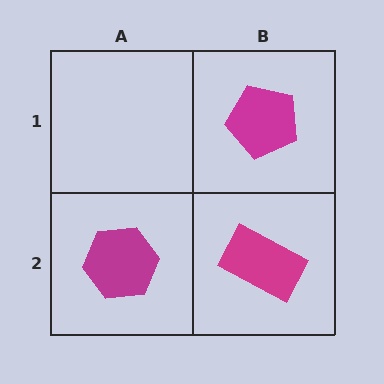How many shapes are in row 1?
1 shape.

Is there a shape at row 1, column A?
No, that cell is empty.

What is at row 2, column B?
A magenta rectangle.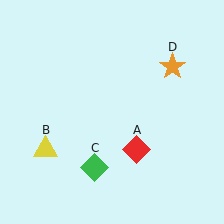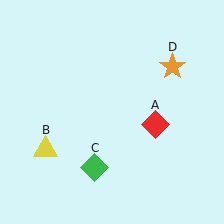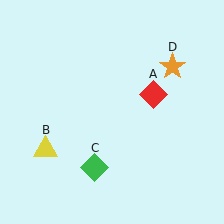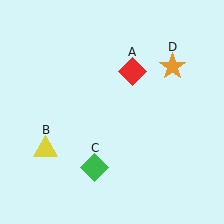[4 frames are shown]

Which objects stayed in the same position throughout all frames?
Yellow triangle (object B) and green diamond (object C) and orange star (object D) remained stationary.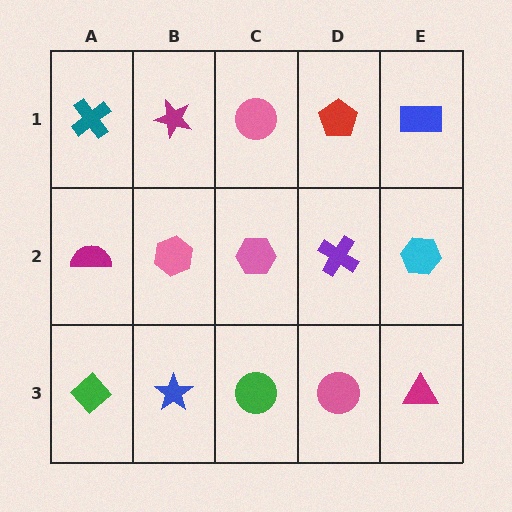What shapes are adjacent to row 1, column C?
A pink hexagon (row 2, column C), a magenta star (row 1, column B), a red pentagon (row 1, column D).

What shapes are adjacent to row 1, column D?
A purple cross (row 2, column D), a pink circle (row 1, column C), a blue rectangle (row 1, column E).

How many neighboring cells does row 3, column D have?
3.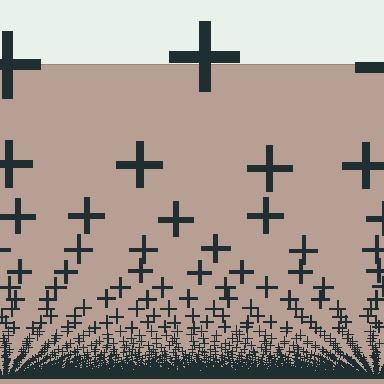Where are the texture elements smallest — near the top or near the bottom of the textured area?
Near the bottom.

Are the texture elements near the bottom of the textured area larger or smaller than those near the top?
Smaller. The gradient is inverted — elements near the bottom are smaller and denser.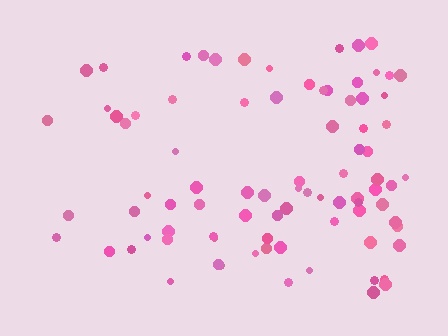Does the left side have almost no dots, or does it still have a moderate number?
Still a moderate number, just noticeably fewer than the right.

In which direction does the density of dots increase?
From left to right, with the right side densest.